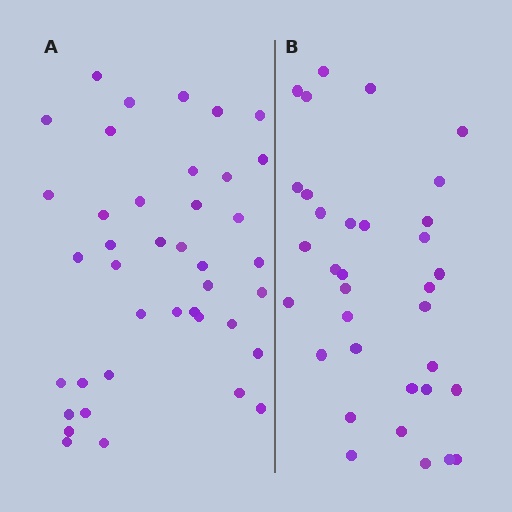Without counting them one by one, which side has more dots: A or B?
Region A (the left region) has more dots.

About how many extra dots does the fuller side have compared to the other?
Region A has about 6 more dots than region B.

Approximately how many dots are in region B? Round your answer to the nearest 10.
About 30 dots. (The exact count is 34, which rounds to 30.)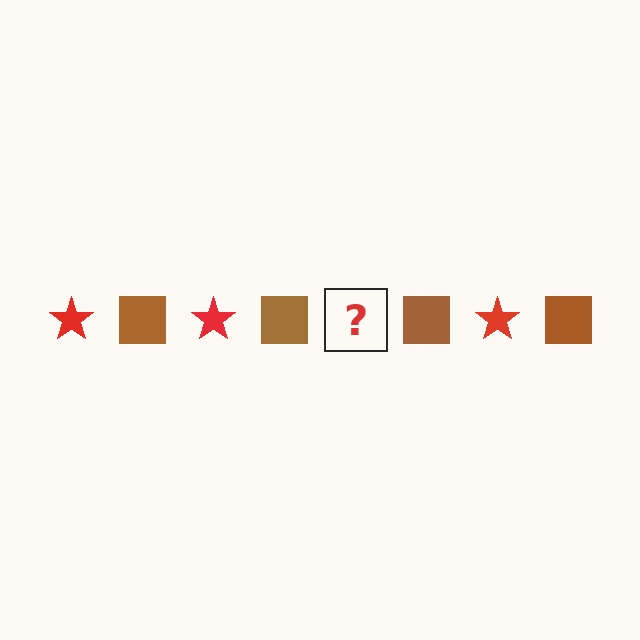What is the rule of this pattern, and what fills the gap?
The rule is that the pattern alternates between red star and brown square. The gap should be filled with a red star.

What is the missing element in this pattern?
The missing element is a red star.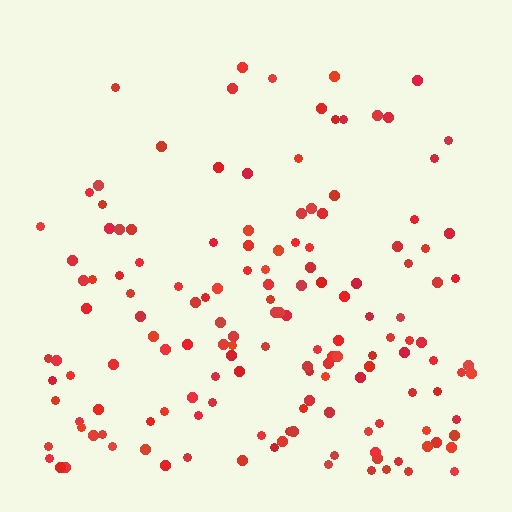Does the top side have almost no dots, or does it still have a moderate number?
Still a moderate number, just noticeably fewer than the bottom.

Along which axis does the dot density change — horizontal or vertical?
Vertical.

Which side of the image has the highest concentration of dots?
The bottom.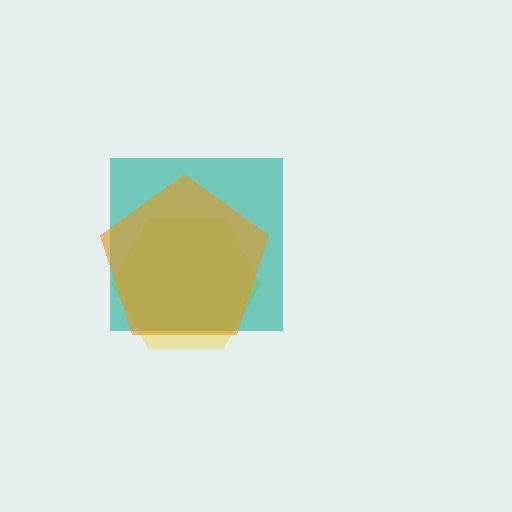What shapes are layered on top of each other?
The layered shapes are: a yellow hexagon, a teal square, an orange pentagon.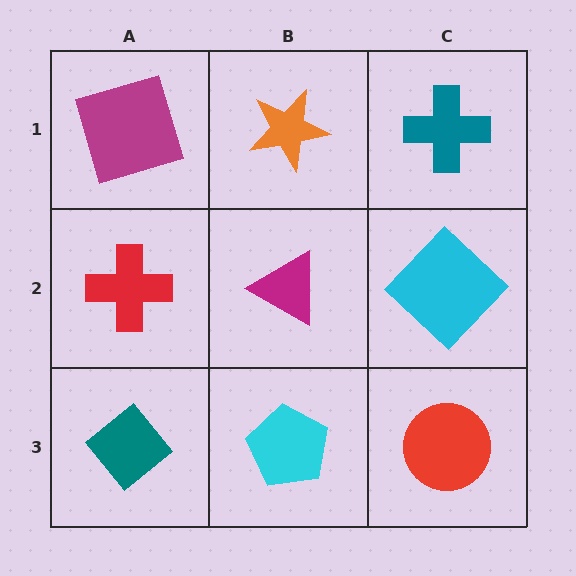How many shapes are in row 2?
3 shapes.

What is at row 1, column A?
A magenta square.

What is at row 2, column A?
A red cross.